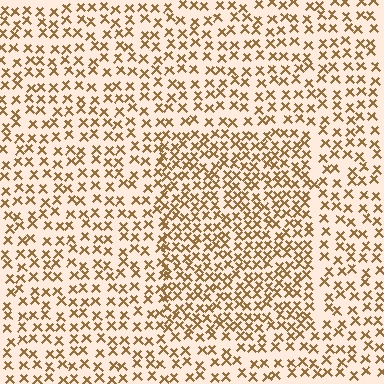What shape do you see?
I see a rectangle.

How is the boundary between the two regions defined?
The boundary is defined by a change in element density (approximately 1.6x ratio). All elements are the same color, size, and shape.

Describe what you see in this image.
The image contains small brown elements arranged at two different densities. A rectangle-shaped region is visible where the elements are more densely packed than the surrounding area.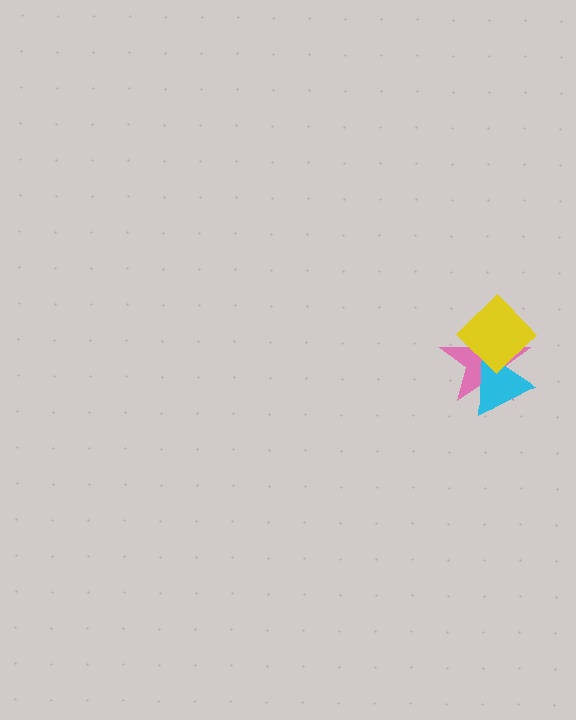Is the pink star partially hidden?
Yes, it is partially covered by another shape.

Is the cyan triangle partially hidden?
Yes, it is partially covered by another shape.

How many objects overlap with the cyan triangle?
2 objects overlap with the cyan triangle.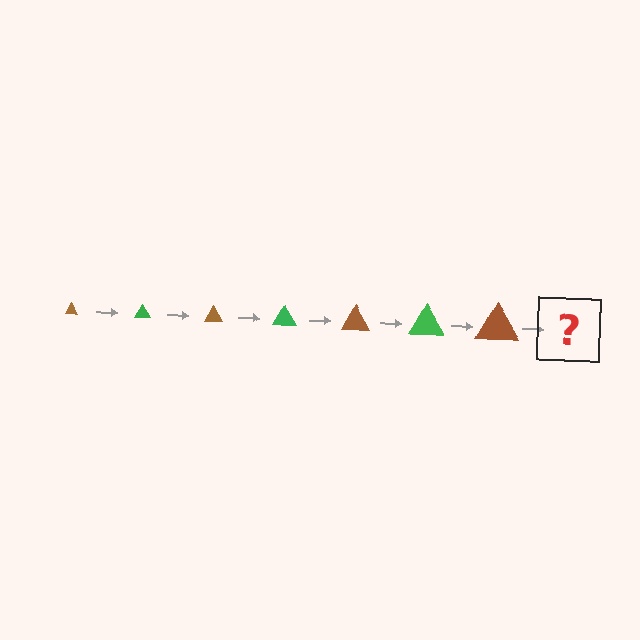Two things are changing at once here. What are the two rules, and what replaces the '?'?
The two rules are that the triangle grows larger each step and the color cycles through brown and green. The '?' should be a green triangle, larger than the previous one.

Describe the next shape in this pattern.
It should be a green triangle, larger than the previous one.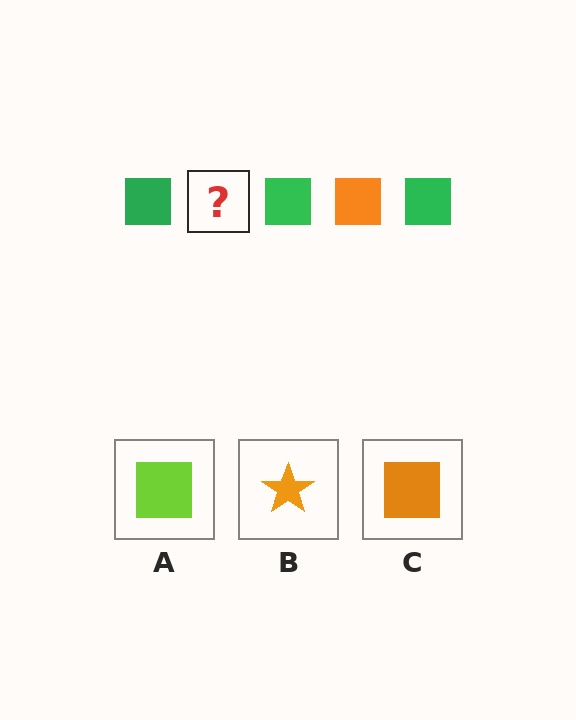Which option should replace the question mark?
Option C.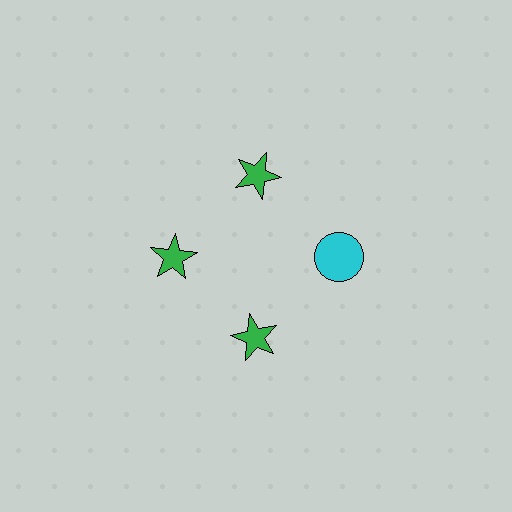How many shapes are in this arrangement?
There are 4 shapes arranged in a ring pattern.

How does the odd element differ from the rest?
It differs in both color (cyan instead of green) and shape (circle instead of star).